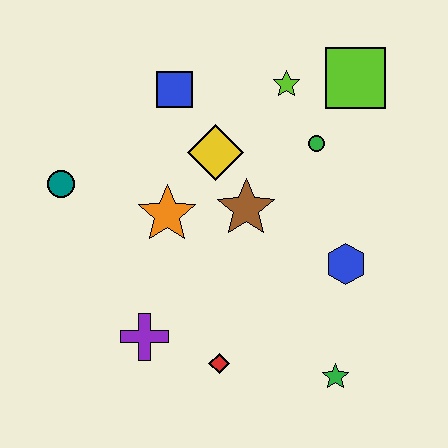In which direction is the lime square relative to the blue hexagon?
The lime square is above the blue hexagon.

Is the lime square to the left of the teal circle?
No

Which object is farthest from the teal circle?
The green star is farthest from the teal circle.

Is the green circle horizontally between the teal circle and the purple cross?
No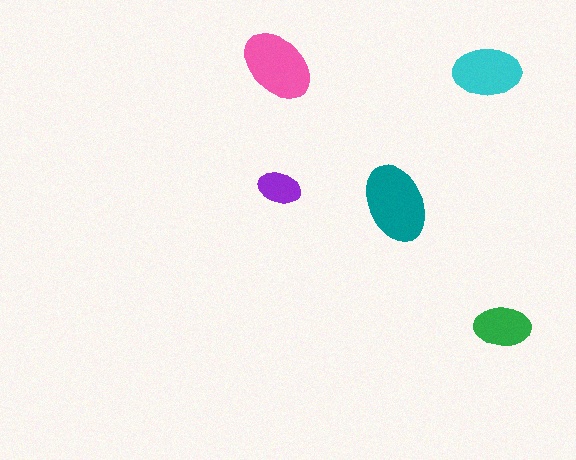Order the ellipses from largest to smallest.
the teal one, the pink one, the cyan one, the green one, the purple one.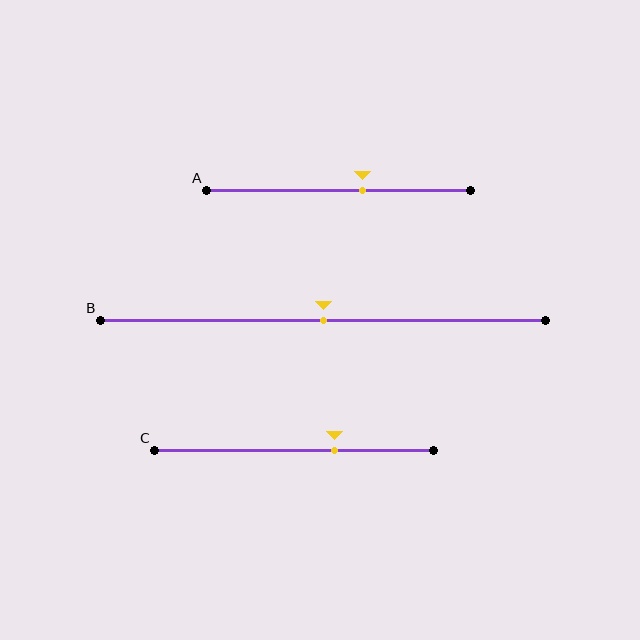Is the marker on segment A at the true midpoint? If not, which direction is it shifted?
No, the marker on segment A is shifted to the right by about 9% of the segment length.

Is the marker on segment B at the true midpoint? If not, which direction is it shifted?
Yes, the marker on segment B is at the true midpoint.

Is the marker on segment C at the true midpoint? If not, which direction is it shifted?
No, the marker on segment C is shifted to the right by about 14% of the segment length.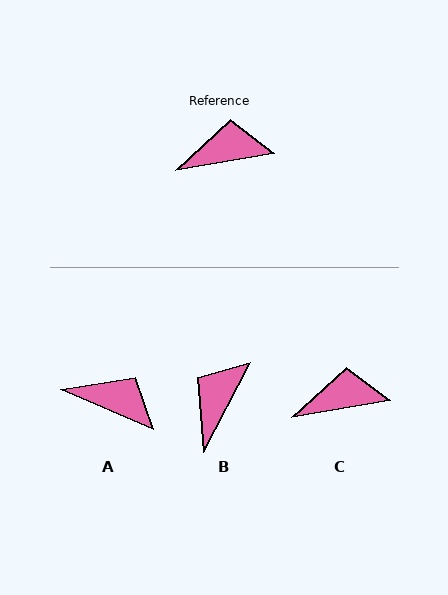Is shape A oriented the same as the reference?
No, it is off by about 33 degrees.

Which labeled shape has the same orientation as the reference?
C.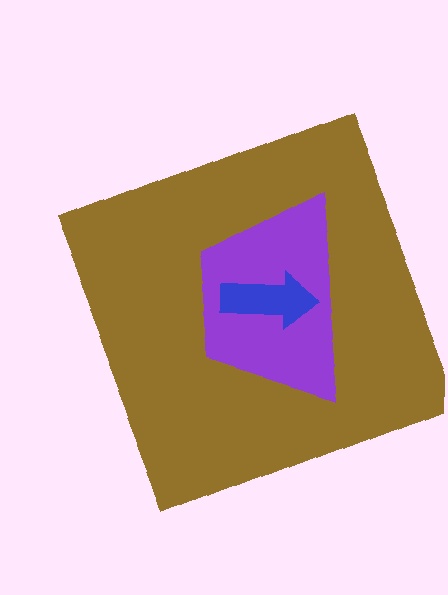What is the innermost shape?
The blue arrow.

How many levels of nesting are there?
3.